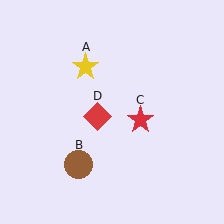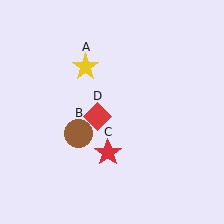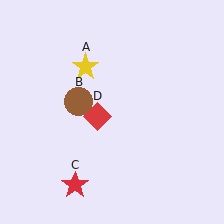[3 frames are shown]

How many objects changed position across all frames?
2 objects changed position: brown circle (object B), red star (object C).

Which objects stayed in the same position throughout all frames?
Yellow star (object A) and red diamond (object D) remained stationary.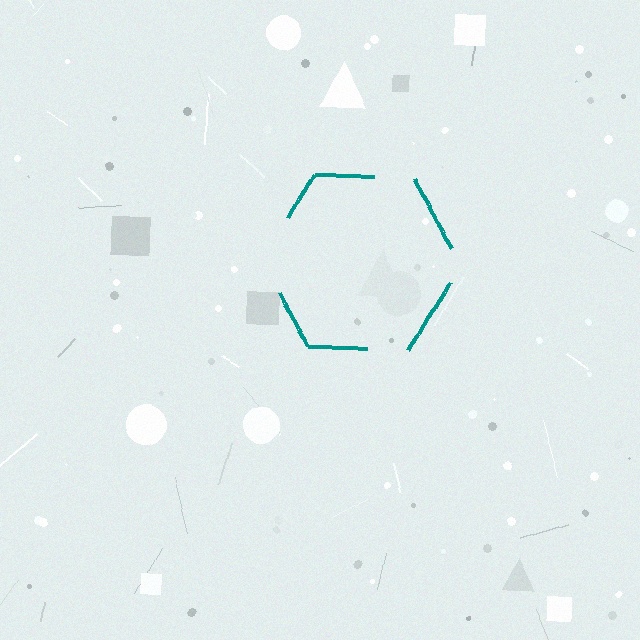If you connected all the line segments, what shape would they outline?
They would outline a hexagon.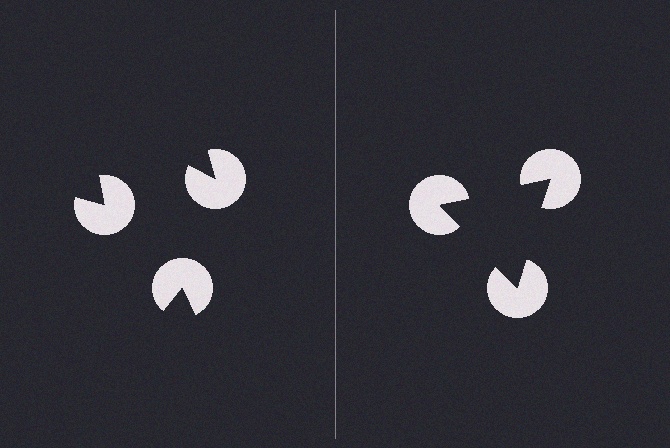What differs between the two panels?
The pac-man discs are positioned identically on both sides; only the wedge orientations differ. On the right they align to a triangle; on the left they are misaligned.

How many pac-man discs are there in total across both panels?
6 — 3 on each side.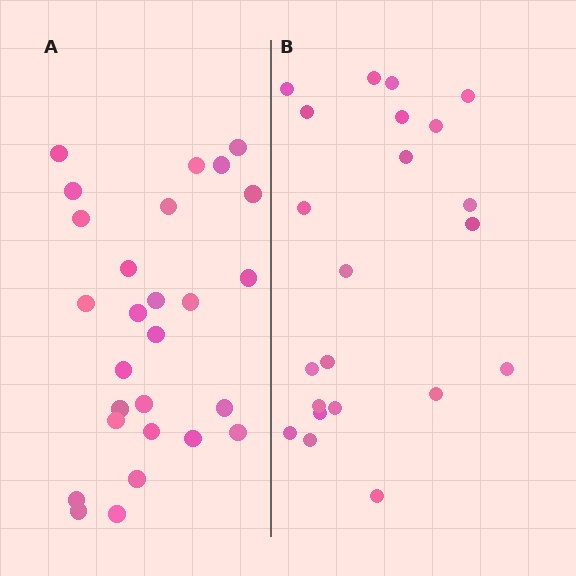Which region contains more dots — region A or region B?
Region A (the left region) has more dots.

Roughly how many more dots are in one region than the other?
Region A has about 5 more dots than region B.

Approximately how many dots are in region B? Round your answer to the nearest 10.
About 20 dots. (The exact count is 22, which rounds to 20.)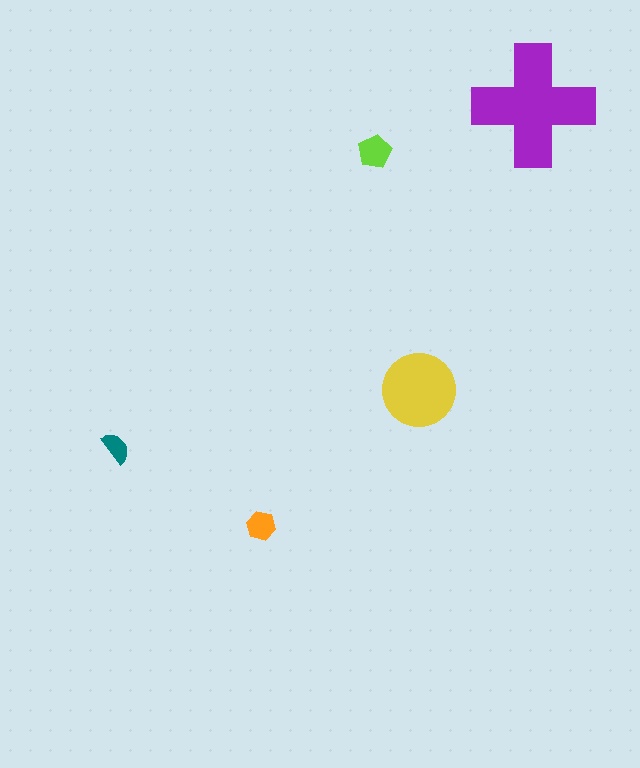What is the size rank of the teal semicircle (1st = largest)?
5th.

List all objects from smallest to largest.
The teal semicircle, the orange hexagon, the lime pentagon, the yellow circle, the purple cross.